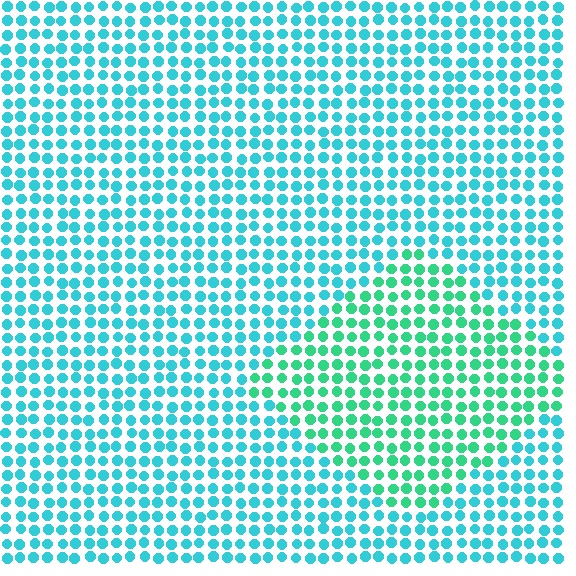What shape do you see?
I see a diamond.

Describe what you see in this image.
The image is filled with small cyan elements in a uniform arrangement. A diamond-shaped region is visible where the elements are tinted to a slightly different hue, forming a subtle color boundary.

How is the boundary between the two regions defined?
The boundary is defined purely by a slight shift in hue (about 33 degrees). Spacing, size, and orientation are identical on both sides.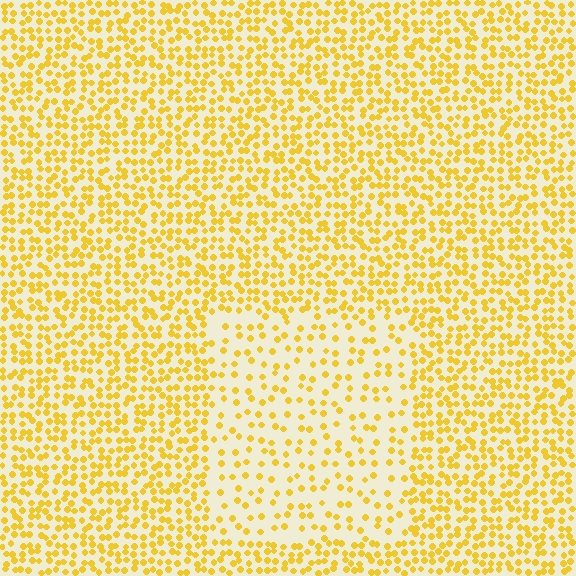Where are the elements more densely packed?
The elements are more densely packed outside the rectangle boundary.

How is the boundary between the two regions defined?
The boundary is defined by a change in element density (approximately 2.1x ratio). All elements are the same color, size, and shape.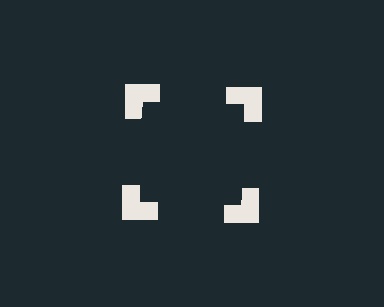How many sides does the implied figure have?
4 sides.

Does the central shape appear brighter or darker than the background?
It typically appears slightly darker than the background, even though no actual brightness change is drawn.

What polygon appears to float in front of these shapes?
An illusory square — its edges are inferred from the aligned wedge cuts in the notched squares, not physically drawn.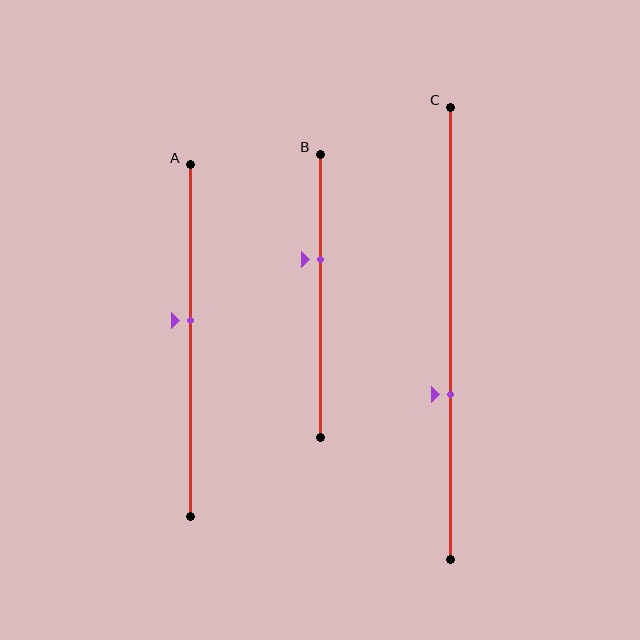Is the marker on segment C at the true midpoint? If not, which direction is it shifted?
No, the marker on segment C is shifted downward by about 13% of the segment length.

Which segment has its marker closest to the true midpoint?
Segment A has its marker closest to the true midpoint.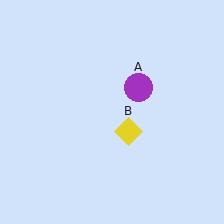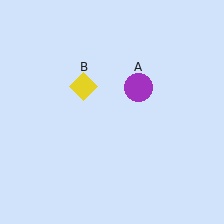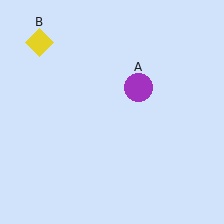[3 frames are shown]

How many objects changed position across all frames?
1 object changed position: yellow diamond (object B).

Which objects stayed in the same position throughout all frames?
Purple circle (object A) remained stationary.